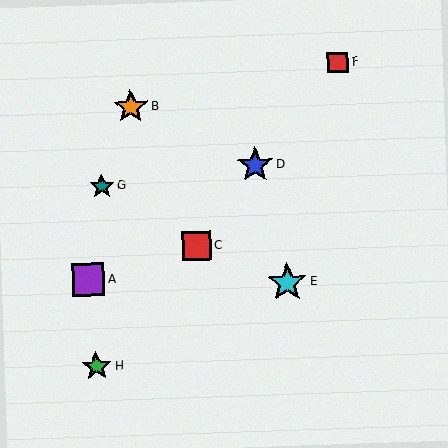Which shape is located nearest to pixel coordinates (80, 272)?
The purple square (labeled A) at (88, 280) is nearest to that location.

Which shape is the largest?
The cyan star (labeled E) is the largest.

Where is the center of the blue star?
The center of the blue star is at (255, 165).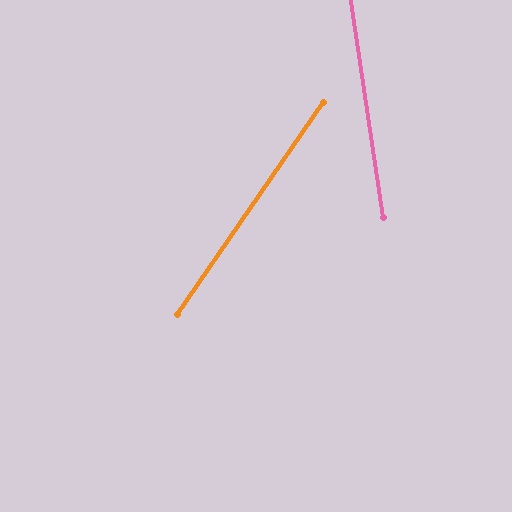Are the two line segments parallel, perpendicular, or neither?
Neither parallel nor perpendicular — they differ by about 43°.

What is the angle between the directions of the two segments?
Approximately 43 degrees.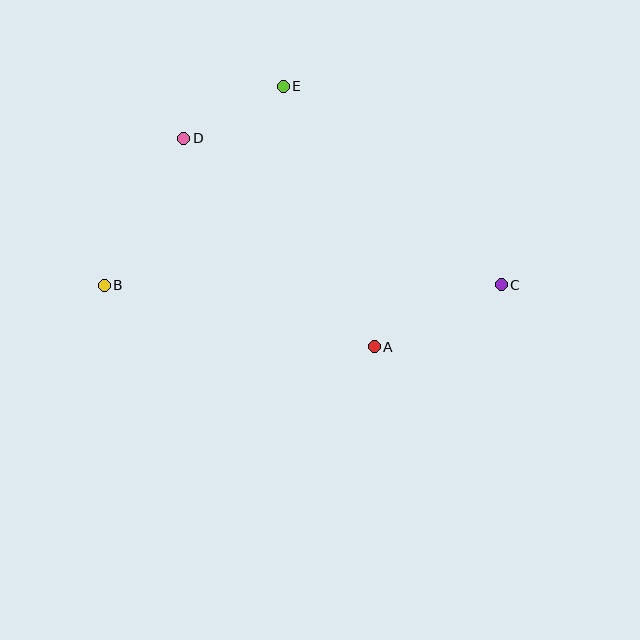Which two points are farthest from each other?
Points B and C are farthest from each other.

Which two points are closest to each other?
Points D and E are closest to each other.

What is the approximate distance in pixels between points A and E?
The distance between A and E is approximately 276 pixels.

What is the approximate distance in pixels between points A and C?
The distance between A and C is approximately 141 pixels.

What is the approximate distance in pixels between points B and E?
The distance between B and E is approximately 268 pixels.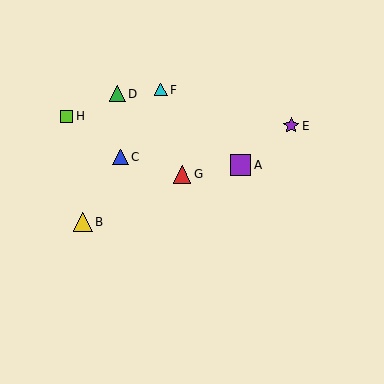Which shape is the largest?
The purple square (labeled A) is the largest.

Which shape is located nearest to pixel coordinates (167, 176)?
The red triangle (labeled G) at (182, 175) is nearest to that location.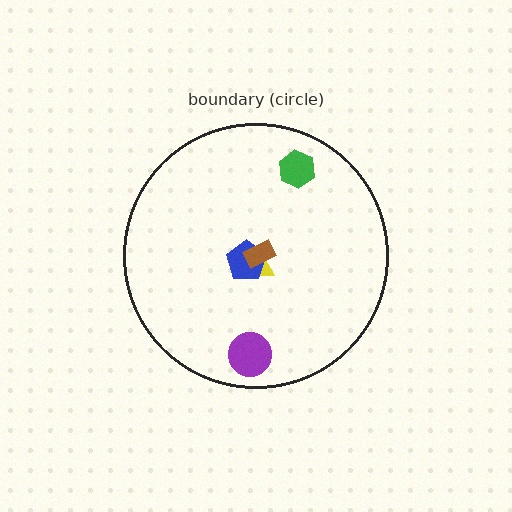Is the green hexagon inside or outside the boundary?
Inside.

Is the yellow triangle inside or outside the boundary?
Inside.